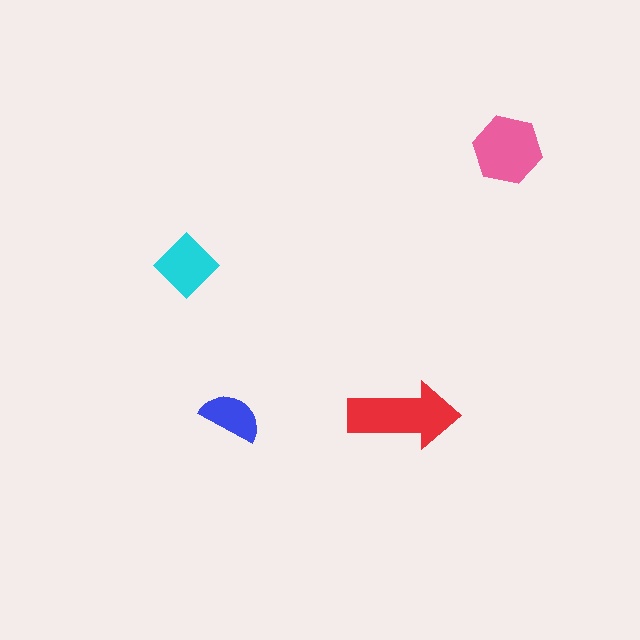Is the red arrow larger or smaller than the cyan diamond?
Larger.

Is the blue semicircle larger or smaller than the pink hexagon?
Smaller.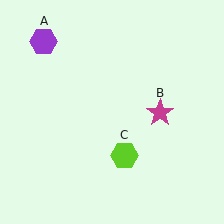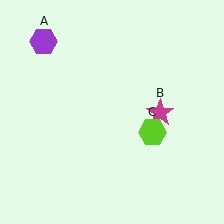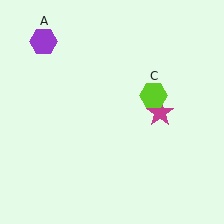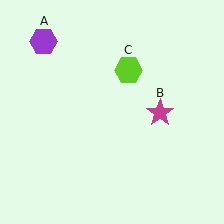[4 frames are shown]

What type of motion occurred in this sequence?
The lime hexagon (object C) rotated counterclockwise around the center of the scene.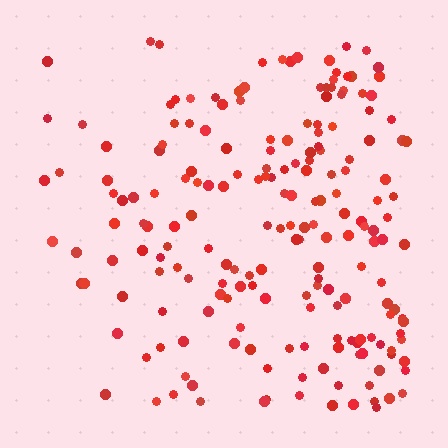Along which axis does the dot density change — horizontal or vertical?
Horizontal.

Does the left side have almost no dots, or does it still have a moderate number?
Still a moderate number, just noticeably fewer than the right.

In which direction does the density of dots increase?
From left to right, with the right side densest.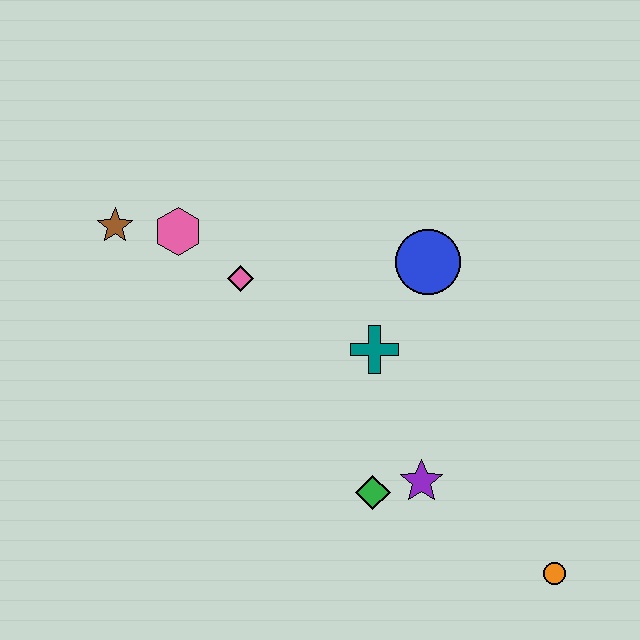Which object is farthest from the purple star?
The brown star is farthest from the purple star.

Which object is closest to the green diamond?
The purple star is closest to the green diamond.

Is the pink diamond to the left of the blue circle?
Yes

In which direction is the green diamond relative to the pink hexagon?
The green diamond is below the pink hexagon.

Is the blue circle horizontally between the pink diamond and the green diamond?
No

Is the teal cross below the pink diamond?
Yes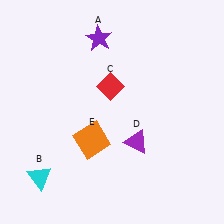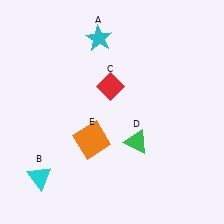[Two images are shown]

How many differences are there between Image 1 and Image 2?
There are 2 differences between the two images.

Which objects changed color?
A changed from purple to cyan. D changed from purple to green.